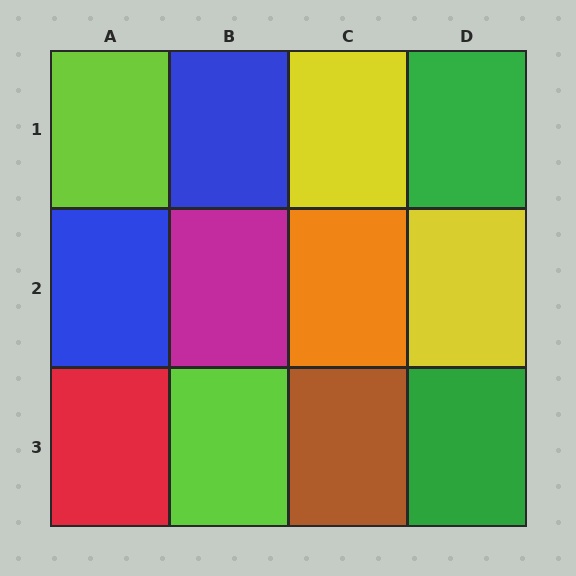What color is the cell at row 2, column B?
Magenta.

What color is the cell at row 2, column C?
Orange.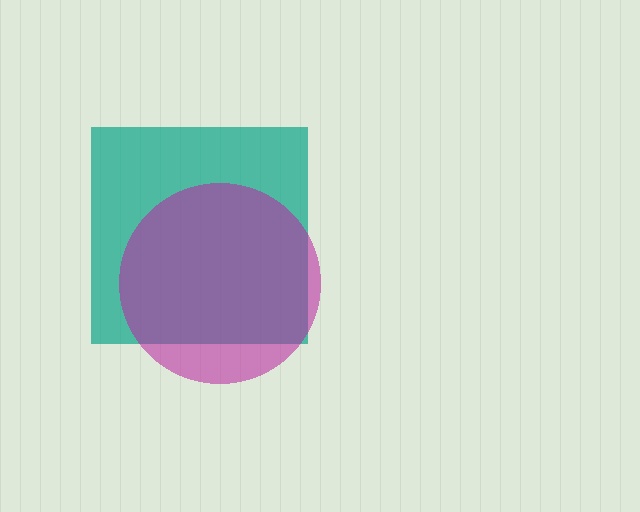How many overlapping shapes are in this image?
There are 2 overlapping shapes in the image.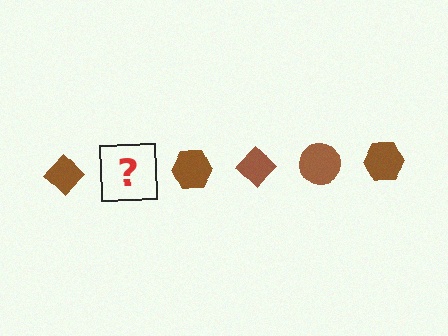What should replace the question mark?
The question mark should be replaced with a brown circle.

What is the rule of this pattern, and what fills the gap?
The rule is that the pattern cycles through diamond, circle, hexagon shapes in brown. The gap should be filled with a brown circle.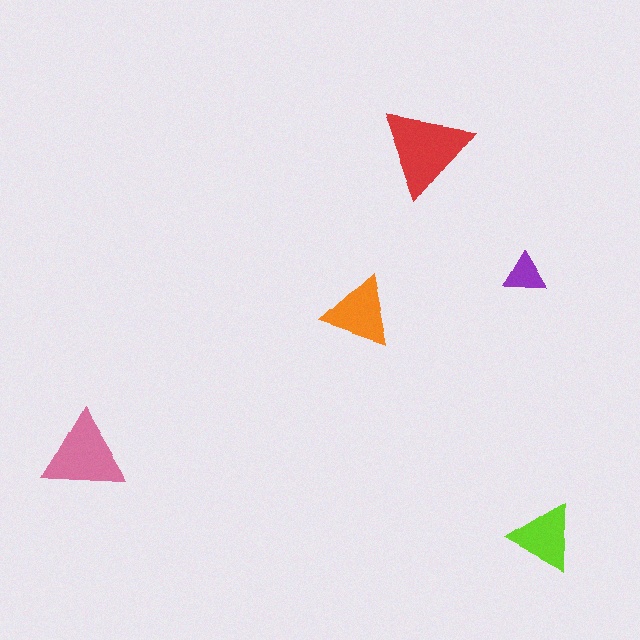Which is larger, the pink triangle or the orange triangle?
The pink one.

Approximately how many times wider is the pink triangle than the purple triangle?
About 2 times wider.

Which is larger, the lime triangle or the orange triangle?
The orange one.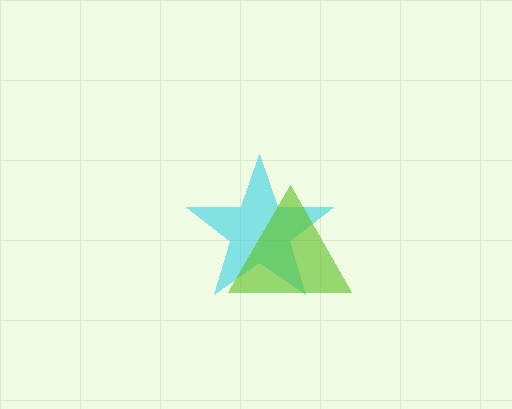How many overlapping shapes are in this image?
There are 2 overlapping shapes in the image.